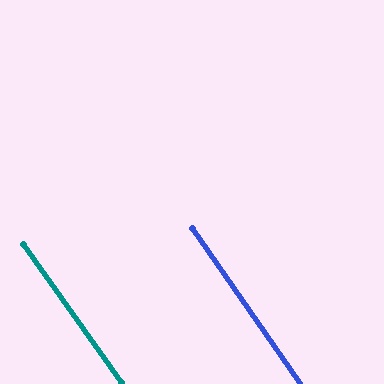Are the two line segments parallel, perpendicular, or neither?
Parallel — their directions differ by only 0.9°.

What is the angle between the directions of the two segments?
Approximately 1 degree.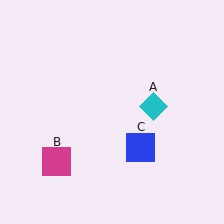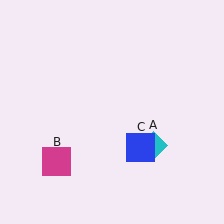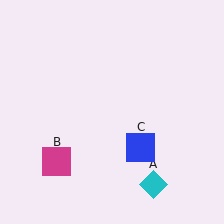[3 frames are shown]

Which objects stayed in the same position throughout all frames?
Magenta square (object B) and blue square (object C) remained stationary.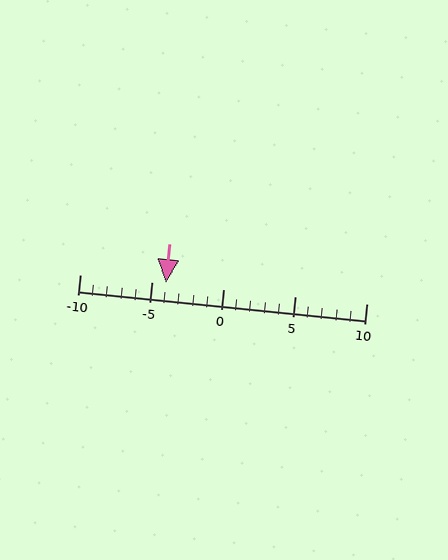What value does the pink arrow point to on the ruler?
The pink arrow points to approximately -4.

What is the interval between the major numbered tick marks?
The major tick marks are spaced 5 units apart.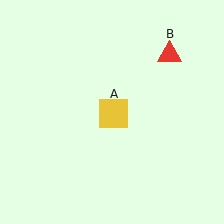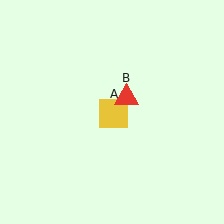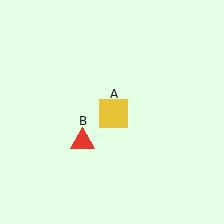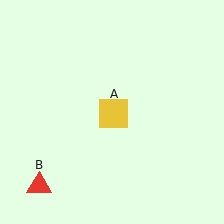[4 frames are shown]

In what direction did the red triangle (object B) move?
The red triangle (object B) moved down and to the left.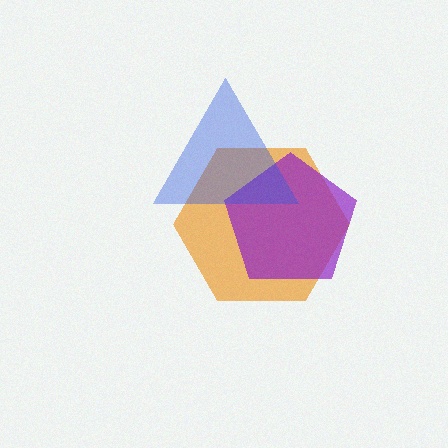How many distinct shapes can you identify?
There are 3 distinct shapes: an orange hexagon, a purple pentagon, a blue triangle.